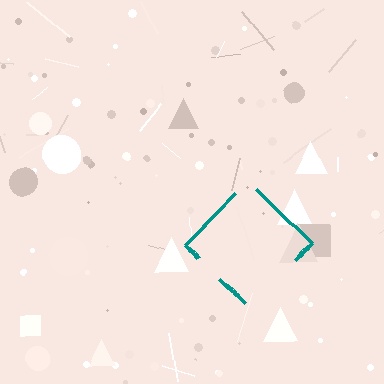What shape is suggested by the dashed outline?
The dashed outline suggests a diamond.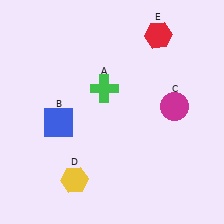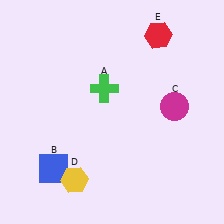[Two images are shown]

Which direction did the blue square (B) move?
The blue square (B) moved down.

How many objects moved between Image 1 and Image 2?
1 object moved between the two images.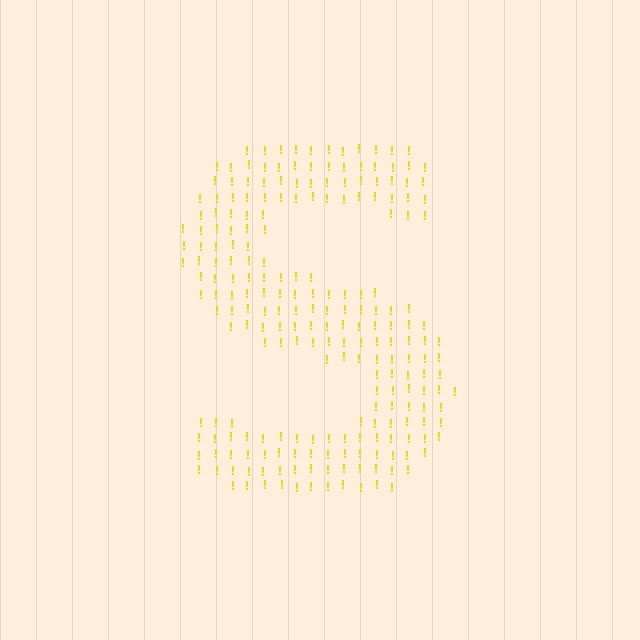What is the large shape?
The large shape is the letter S.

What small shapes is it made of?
It is made of small exclamation marks.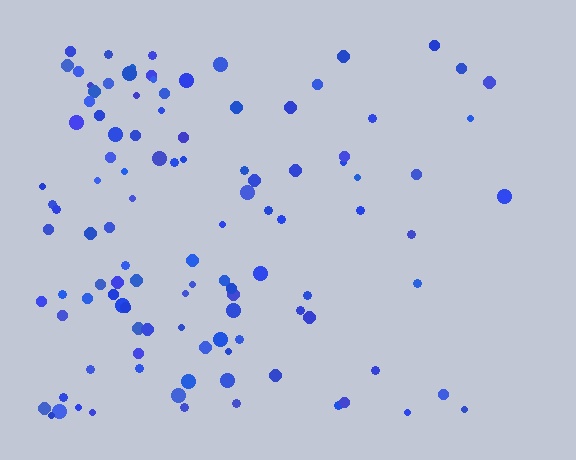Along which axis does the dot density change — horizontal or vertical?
Horizontal.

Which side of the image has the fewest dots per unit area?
The right.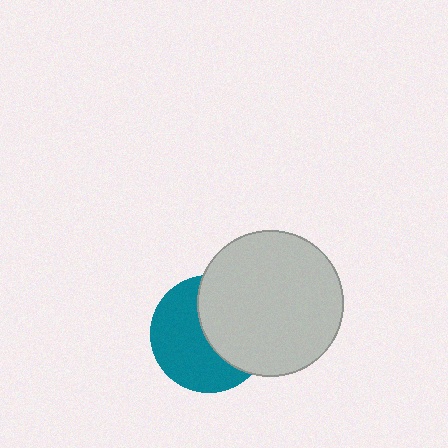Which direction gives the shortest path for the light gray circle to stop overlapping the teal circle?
Moving right gives the shortest separation.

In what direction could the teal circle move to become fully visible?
The teal circle could move left. That would shift it out from behind the light gray circle entirely.